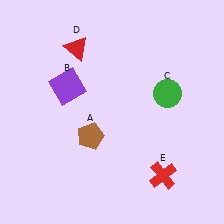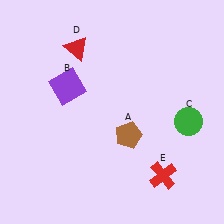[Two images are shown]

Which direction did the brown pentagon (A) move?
The brown pentagon (A) moved right.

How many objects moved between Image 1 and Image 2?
2 objects moved between the two images.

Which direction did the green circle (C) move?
The green circle (C) moved down.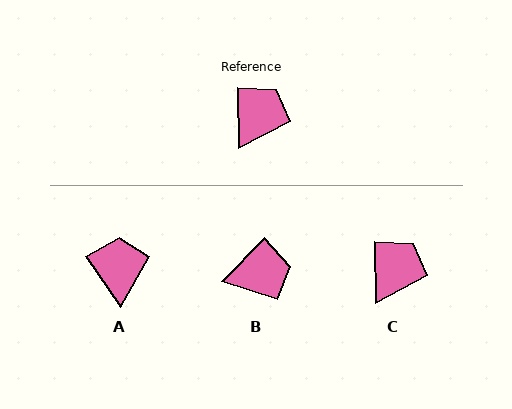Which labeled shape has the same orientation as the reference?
C.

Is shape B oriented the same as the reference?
No, it is off by about 46 degrees.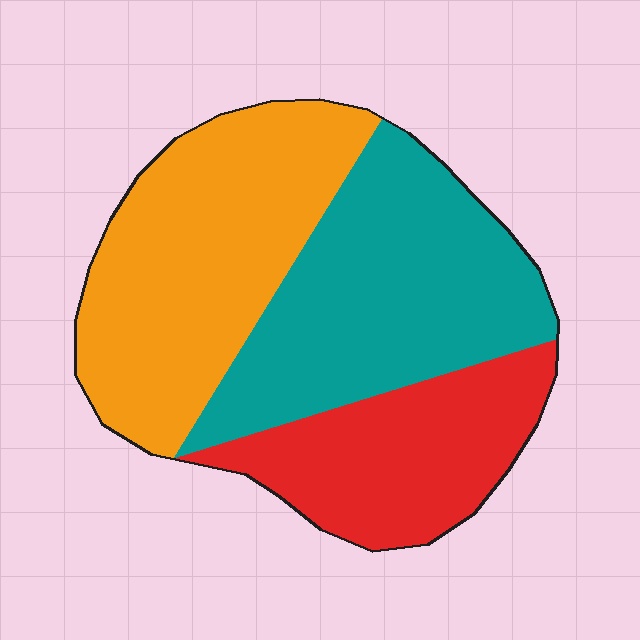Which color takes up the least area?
Red, at roughly 25%.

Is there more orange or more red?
Orange.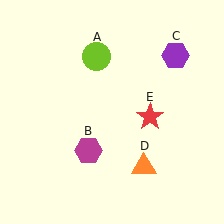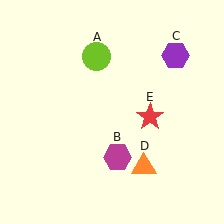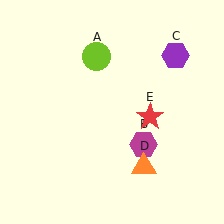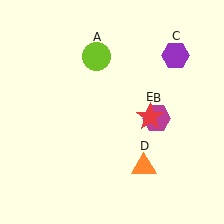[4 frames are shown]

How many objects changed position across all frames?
1 object changed position: magenta hexagon (object B).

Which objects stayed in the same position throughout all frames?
Lime circle (object A) and purple hexagon (object C) and orange triangle (object D) and red star (object E) remained stationary.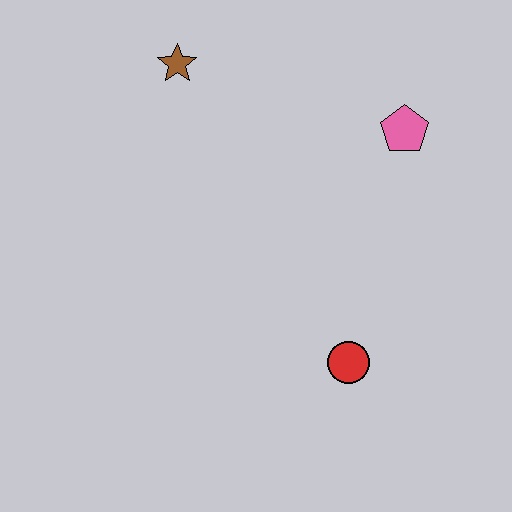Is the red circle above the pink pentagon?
No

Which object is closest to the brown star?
The pink pentagon is closest to the brown star.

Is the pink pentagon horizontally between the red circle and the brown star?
No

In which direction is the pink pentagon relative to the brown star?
The pink pentagon is to the right of the brown star.